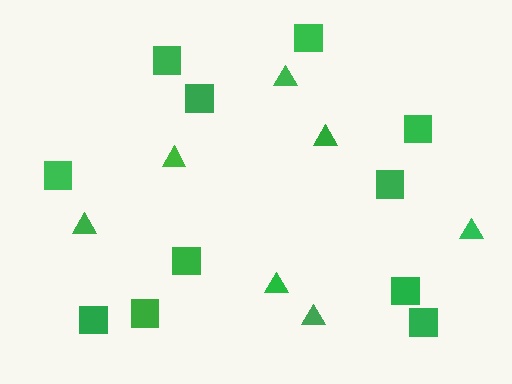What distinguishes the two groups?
There are 2 groups: one group of triangles (7) and one group of squares (11).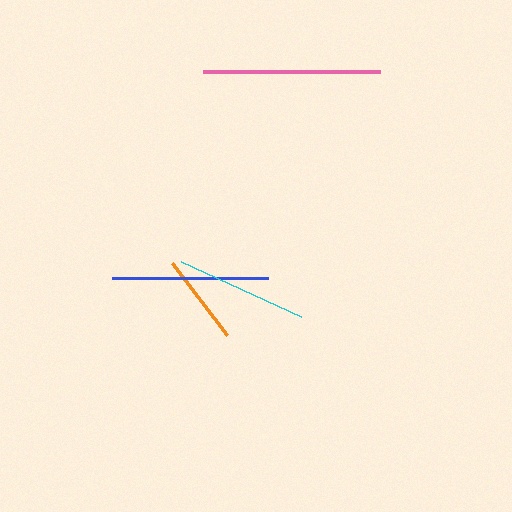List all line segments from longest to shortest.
From longest to shortest: pink, blue, cyan, orange.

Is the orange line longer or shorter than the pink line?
The pink line is longer than the orange line.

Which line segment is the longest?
The pink line is the longest at approximately 177 pixels.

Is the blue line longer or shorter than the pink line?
The pink line is longer than the blue line.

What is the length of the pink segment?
The pink segment is approximately 177 pixels long.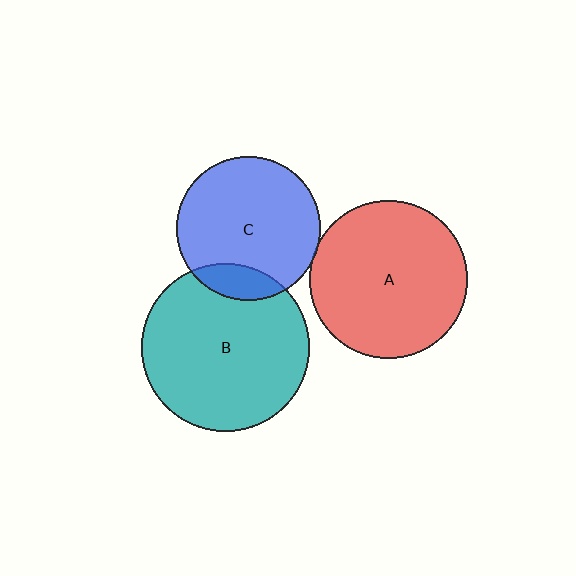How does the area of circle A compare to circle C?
Approximately 1.2 times.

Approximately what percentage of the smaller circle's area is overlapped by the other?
Approximately 5%.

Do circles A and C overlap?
Yes.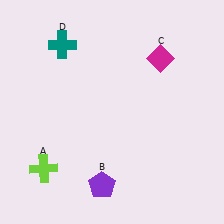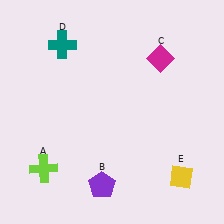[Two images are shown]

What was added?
A yellow diamond (E) was added in Image 2.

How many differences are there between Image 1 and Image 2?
There is 1 difference between the two images.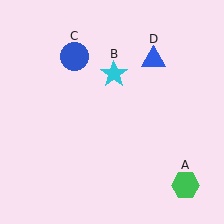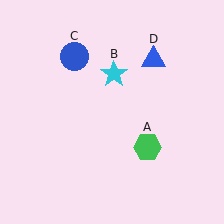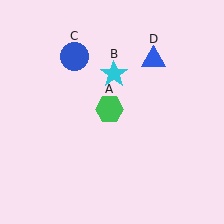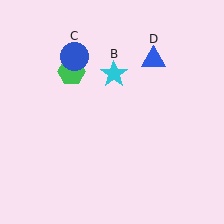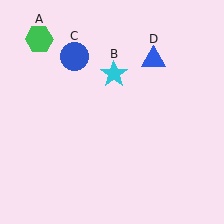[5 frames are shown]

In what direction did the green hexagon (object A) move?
The green hexagon (object A) moved up and to the left.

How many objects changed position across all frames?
1 object changed position: green hexagon (object A).